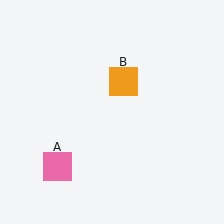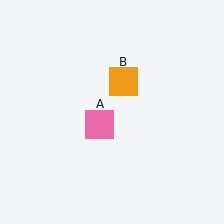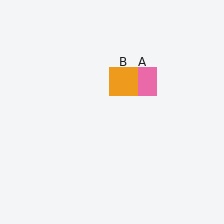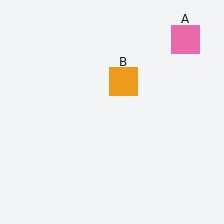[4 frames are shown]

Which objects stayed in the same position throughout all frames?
Orange square (object B) remained stationary.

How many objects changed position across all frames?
1 object changed position: pink square (object A).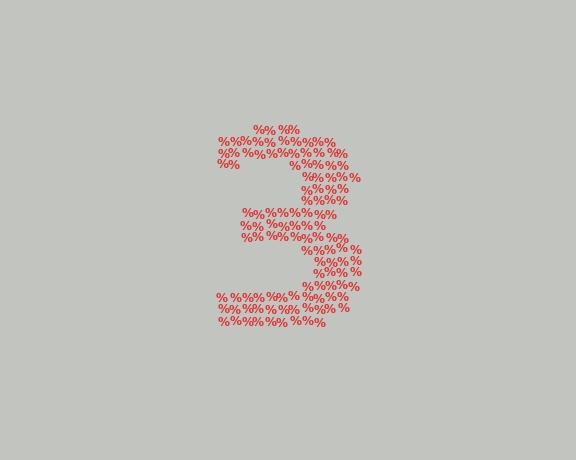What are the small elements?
The small elements are percent signs.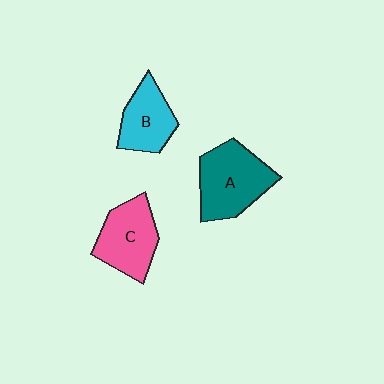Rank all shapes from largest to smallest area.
From largest to smallest: A (teal), C (pink), B (cyan).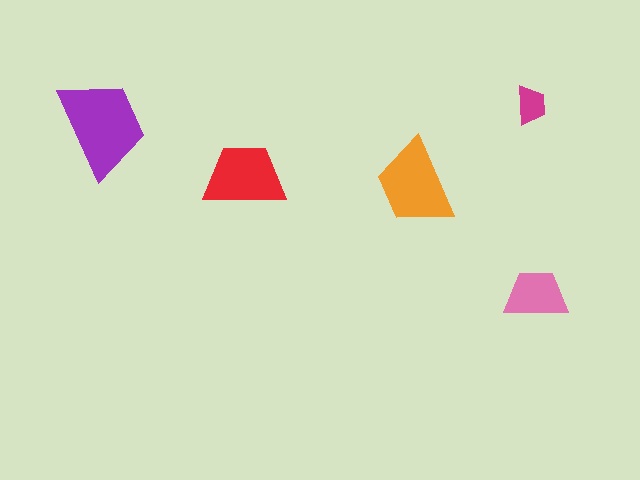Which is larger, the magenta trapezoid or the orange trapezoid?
The orange one.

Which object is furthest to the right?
The pink trapezoid is rightmost.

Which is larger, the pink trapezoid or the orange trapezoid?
The orange one.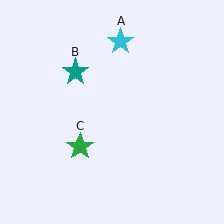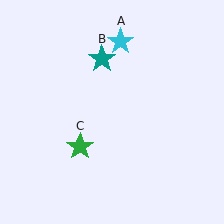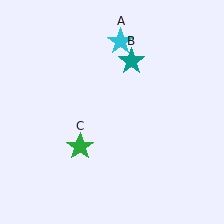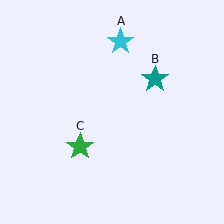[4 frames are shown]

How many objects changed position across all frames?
1 object changed position: teal star (object B).